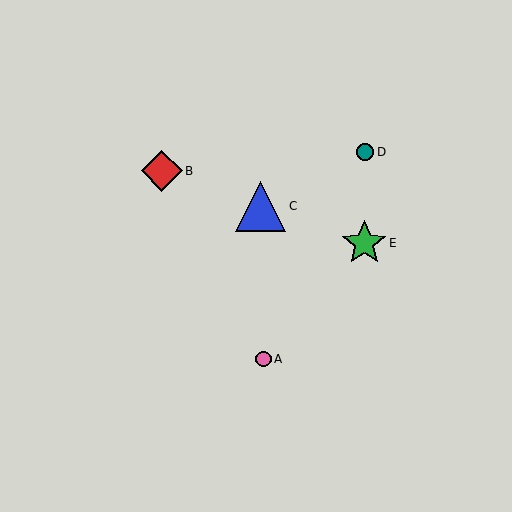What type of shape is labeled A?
Shape A is a pink circle.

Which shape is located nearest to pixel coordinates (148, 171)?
The red diamond (labeled B) at (162, 171) is nearest to that location.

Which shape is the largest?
The blue triangle (labeled C) is the largest.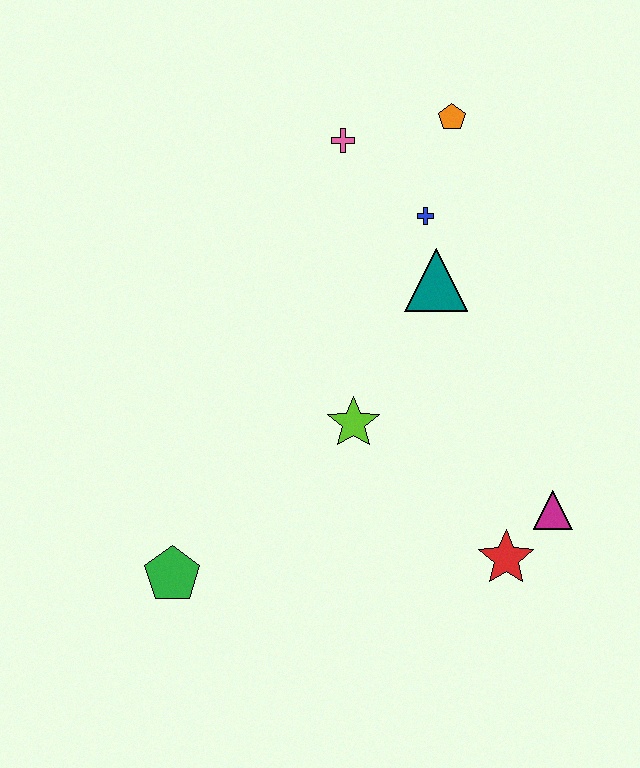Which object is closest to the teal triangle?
The blue cross is closest to the teal triangle.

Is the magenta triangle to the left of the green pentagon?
No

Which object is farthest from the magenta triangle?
The pink cross is farthest from the magenta triangle.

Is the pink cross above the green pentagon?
Yes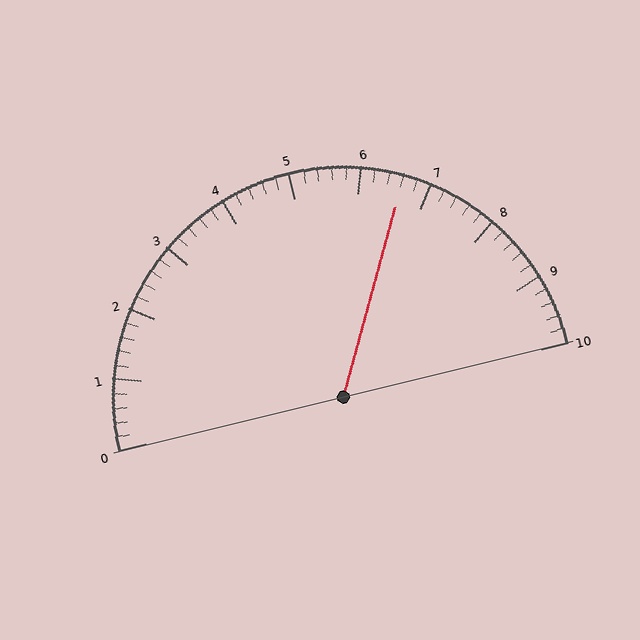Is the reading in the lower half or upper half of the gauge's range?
The reading is in the upper half of the range (0 to 10).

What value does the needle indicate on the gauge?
The needle indicates approximately 6.6.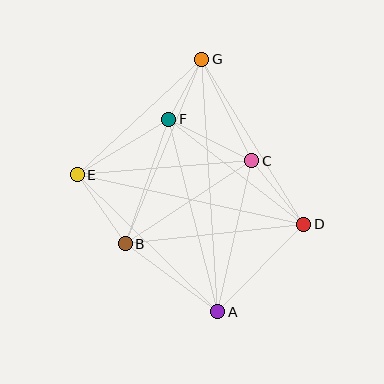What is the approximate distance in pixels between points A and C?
The distance between A and C is approximately 155 pixels.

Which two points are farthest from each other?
Points A and G are farthest from each other.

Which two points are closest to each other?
Points F and G are closest to each other.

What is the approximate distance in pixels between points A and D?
The distance between A and D is approximately 123 pixels.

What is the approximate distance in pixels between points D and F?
The distance between D and F is approximately 171 pixels.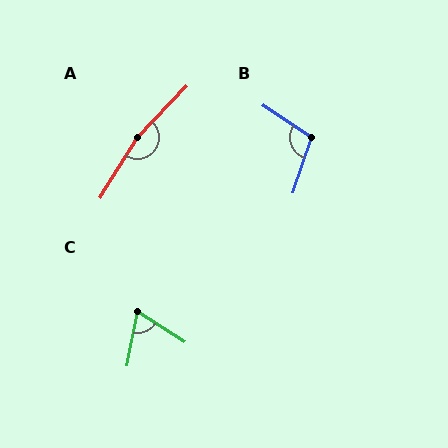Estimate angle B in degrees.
Approximately 105 degrees.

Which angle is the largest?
A, at approximately 168 degrees.